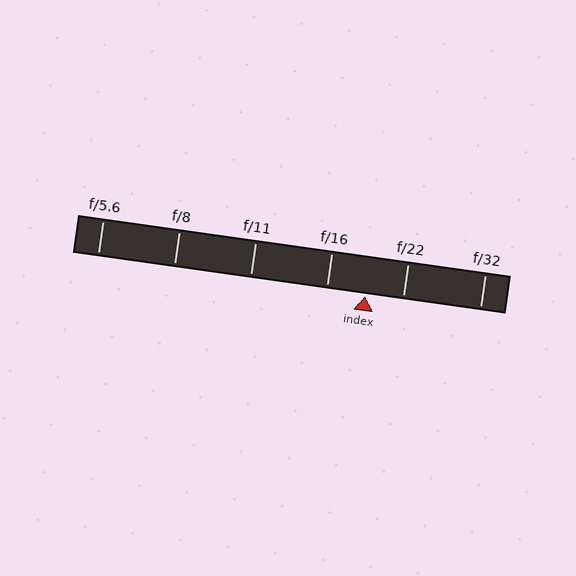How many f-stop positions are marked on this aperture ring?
There are 6 f-stop positions marked.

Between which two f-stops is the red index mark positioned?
The index mark is between f/16 and f/22.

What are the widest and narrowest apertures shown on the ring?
The widest aperture shown is f/5.6 and the narrowest is f/32.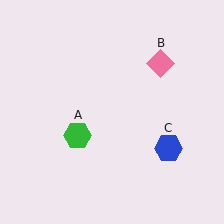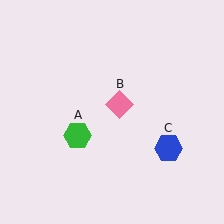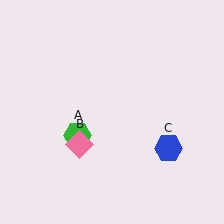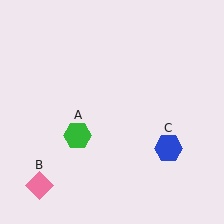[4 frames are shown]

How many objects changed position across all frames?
1 object changed position: pink diamond (object B).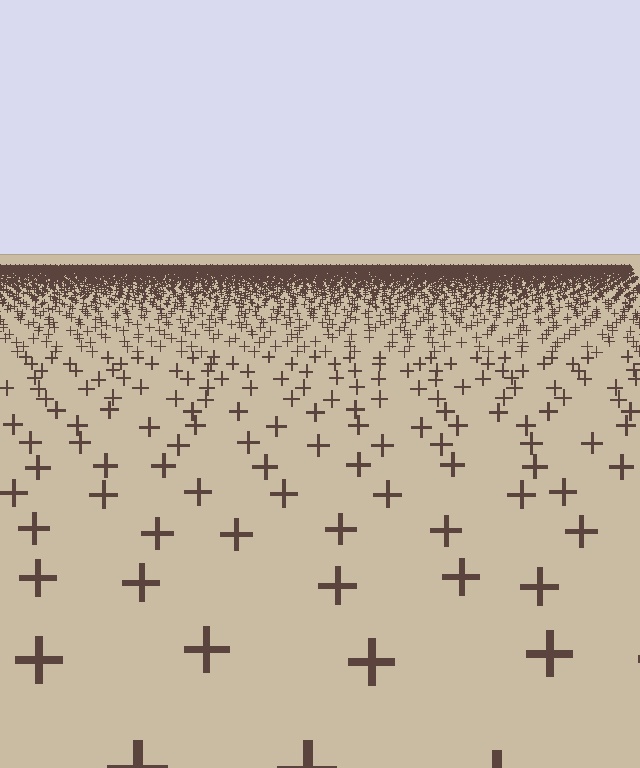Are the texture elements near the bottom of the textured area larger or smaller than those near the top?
Larger. Near the bottom, elements are closer to the viewer and appear at a bigger on-screen size.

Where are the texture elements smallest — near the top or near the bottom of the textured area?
Near the top.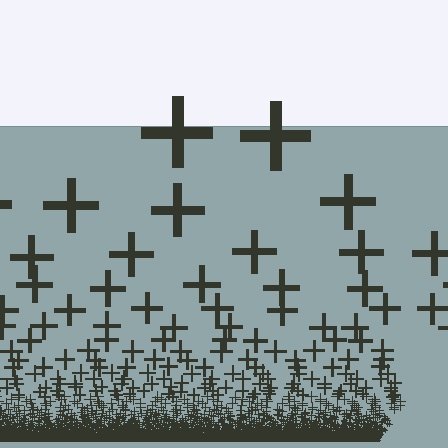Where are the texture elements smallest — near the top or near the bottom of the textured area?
Near the bottom.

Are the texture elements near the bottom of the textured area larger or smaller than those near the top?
Smaller. The gradient is inverted — elements near the bottom are smaller and denser.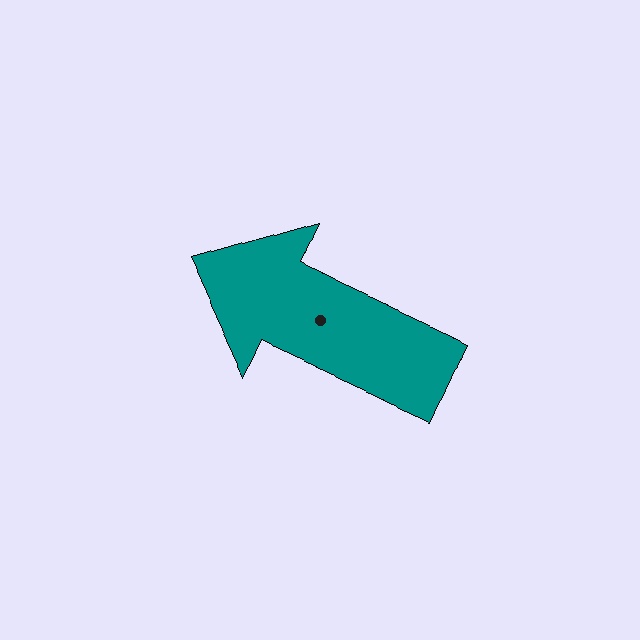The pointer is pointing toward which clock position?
Roughly 10 o'clock.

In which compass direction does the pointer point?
Northwest.